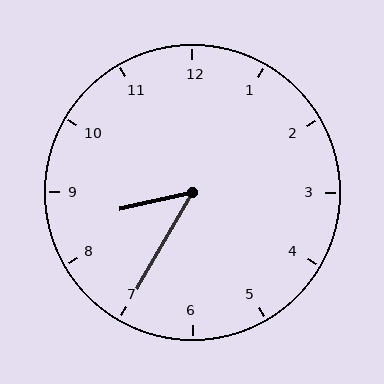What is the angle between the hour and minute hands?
Approximately 48 degrees.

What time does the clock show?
8:35.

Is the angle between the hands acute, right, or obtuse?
It is acute.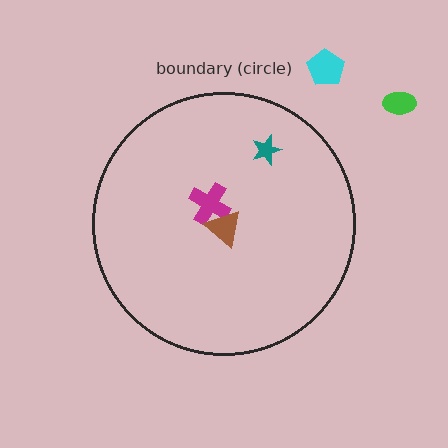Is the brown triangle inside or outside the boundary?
Inside.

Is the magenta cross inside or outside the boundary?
Inside.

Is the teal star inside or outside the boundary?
Inside.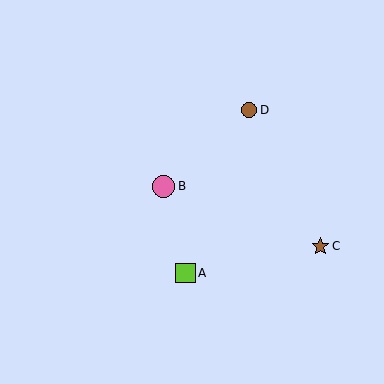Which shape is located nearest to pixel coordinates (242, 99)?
The brown circle (labeled D) at (249, 110) is nearest to that location.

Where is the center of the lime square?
The center of the lime square is at (186, 273).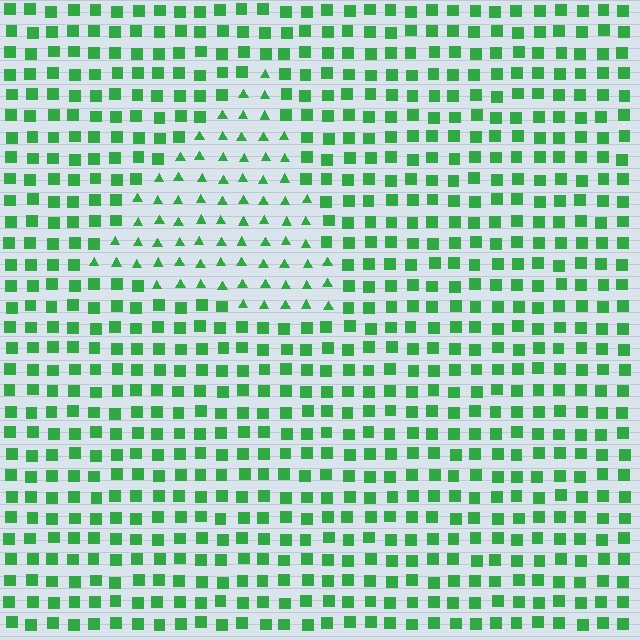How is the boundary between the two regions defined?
The boundary is defined by a change in element shape: triangles inside vs. squares outside. All elements share the same color and spacing.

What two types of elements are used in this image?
The image uses triangles inside the triangle region and squares outside it.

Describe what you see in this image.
The image is filled with small green elements arranged in a uniform grid. A triangle-shaped region contains triangles, while the surrounding area contains squares. The boundary is defined purely by the change in element shape.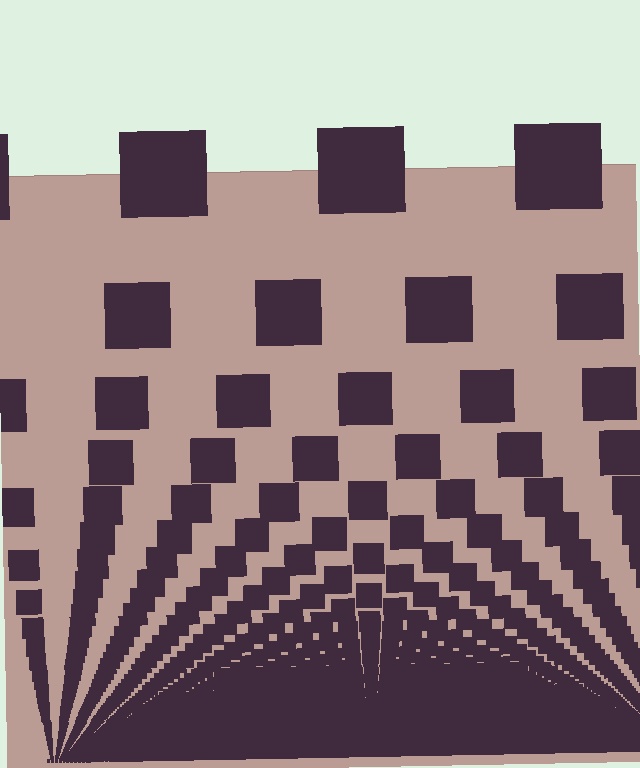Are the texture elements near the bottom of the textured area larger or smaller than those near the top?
Smaller. The gradient is inverted — elements near the bottom are smaller and denser.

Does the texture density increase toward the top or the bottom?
Density increases toward the bottom.